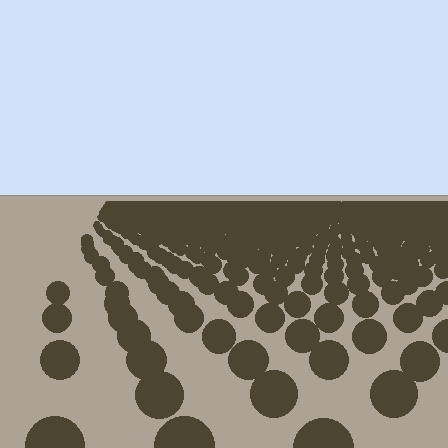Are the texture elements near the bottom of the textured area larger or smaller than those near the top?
Larger. Near the bottom, elements are closer to the viewer and appear at a bigger on-screen size.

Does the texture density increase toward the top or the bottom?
Density increases toward the top.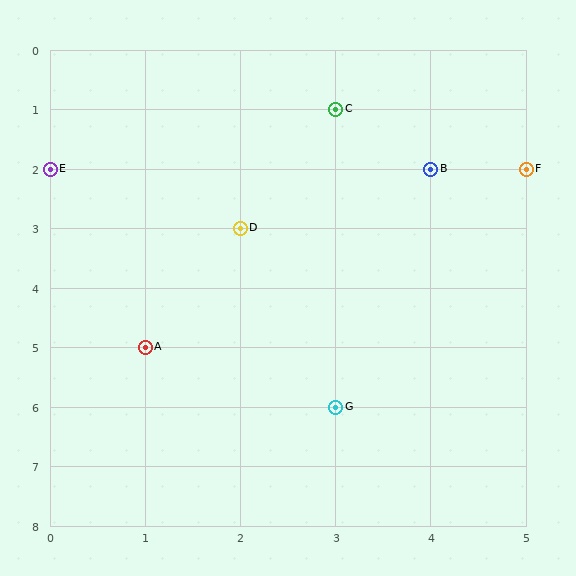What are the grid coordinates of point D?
Point D is at grid coordinates (2, 3).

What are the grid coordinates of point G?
Point G is at grid coordinates (3, 6).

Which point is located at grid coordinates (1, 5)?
Point A is at (1, 5).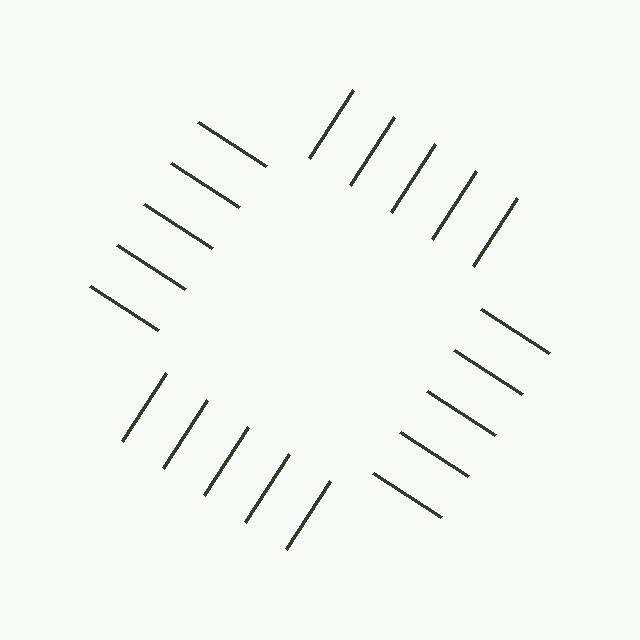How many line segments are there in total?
20 — 5 along each of the 4 edges.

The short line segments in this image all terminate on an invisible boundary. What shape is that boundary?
An illusory square — the line segments terminate on its edges but no continuous stroke is drawn.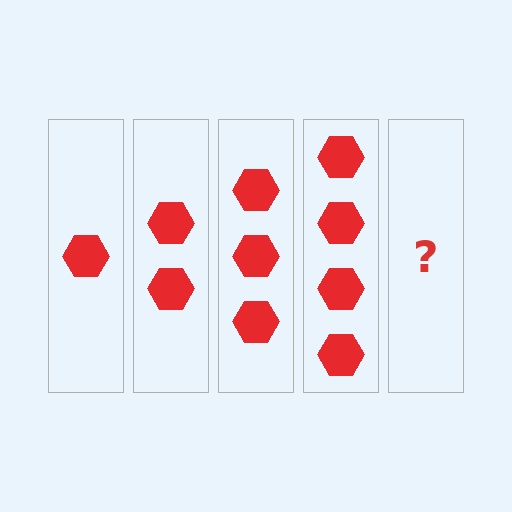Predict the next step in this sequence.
The next step is 5 hexagons.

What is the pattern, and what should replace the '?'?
The pattern is that each step adds one more hexagon. The '?' should be 5 hexagons.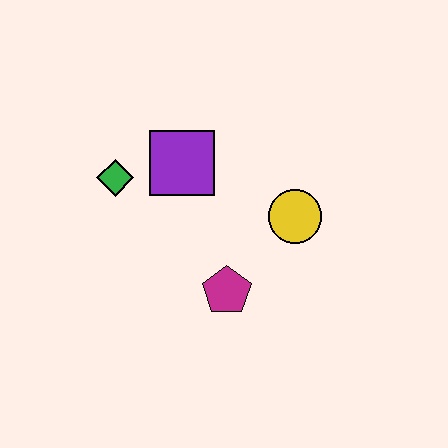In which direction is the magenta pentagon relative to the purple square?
The magenta pentagon is below the purple square.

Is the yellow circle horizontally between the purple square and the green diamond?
No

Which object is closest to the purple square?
The green diamond is closest to the purple square.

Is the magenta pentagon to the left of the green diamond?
No